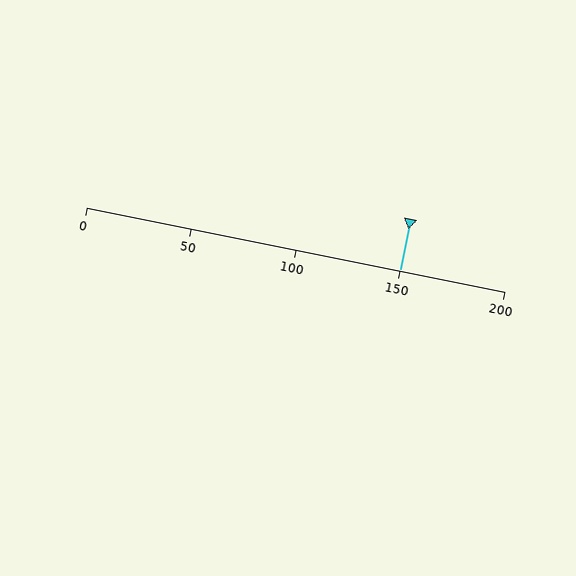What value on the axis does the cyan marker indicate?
The marker indicates approximately 150.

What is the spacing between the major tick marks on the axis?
The major ticks are spaced 50 apart.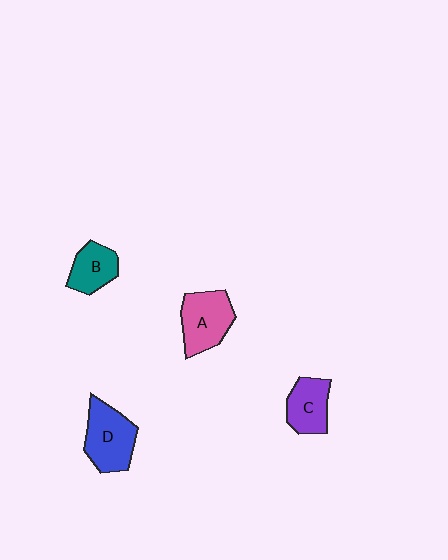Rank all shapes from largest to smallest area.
From largest to smallest: D (blue), A (pink), C (purple), B (teal).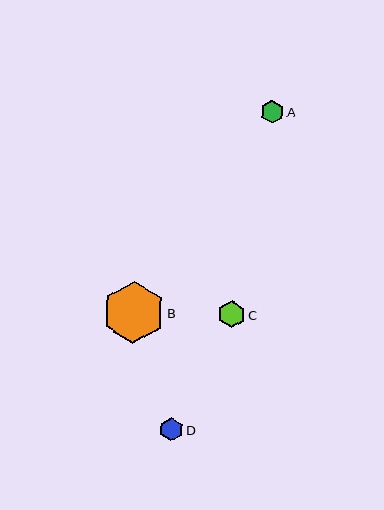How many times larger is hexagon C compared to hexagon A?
Hexagon C is approximately 1.2 times the size of hexagon A.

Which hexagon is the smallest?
Hexagon A is the smallest with a size of approximately 23 pixels.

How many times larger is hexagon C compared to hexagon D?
Hexagon C is approximately 1.1 times the size of hexagon D.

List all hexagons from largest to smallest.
From largest to smallest: B, C, D, A.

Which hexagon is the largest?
Hexagon B is the largest with a size of approximately 62 pixels.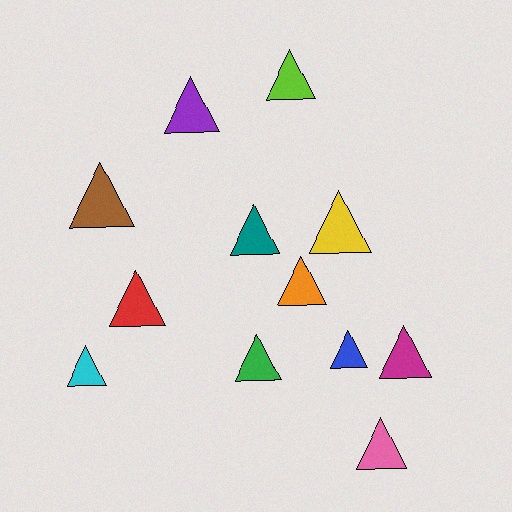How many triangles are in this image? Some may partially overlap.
There are 12 triangles.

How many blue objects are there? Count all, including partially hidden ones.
There is 1 blue object.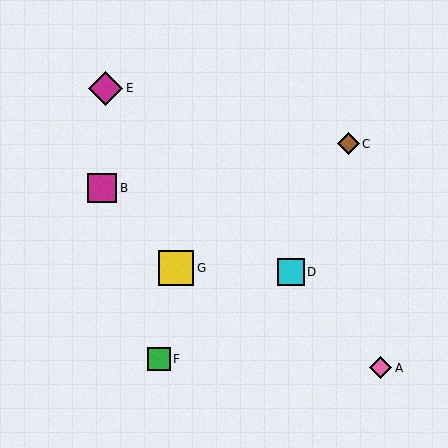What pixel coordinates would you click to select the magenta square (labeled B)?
Click at (102, 188) to select the magenta square B.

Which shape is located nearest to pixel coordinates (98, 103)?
The magenta diamond (labeled E) at (106, 88) is nearest to that location.